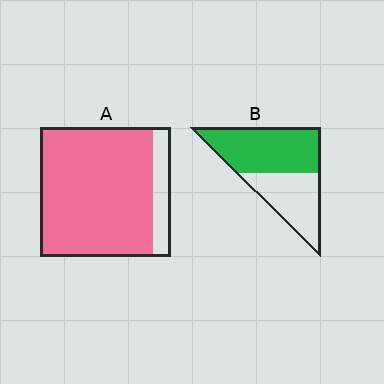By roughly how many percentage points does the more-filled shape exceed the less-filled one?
By roughly 30 percentage points (A over B).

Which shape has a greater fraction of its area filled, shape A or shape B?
Shape A.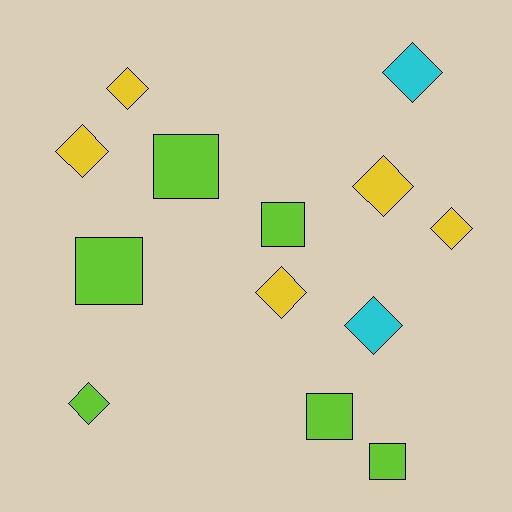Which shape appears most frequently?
Diamond, with 8 objects.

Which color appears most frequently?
Lime, with 6 objects.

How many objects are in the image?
There are 13 objects.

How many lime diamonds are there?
There is 1 lime diamond.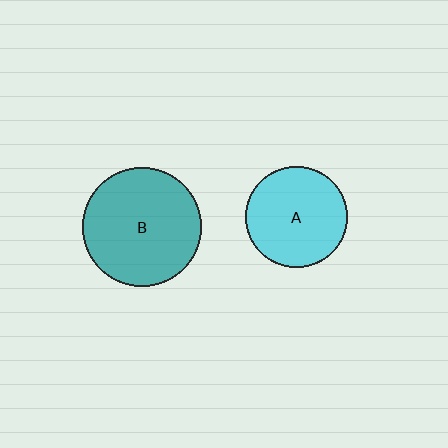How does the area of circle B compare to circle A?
Approximately 1.4 times.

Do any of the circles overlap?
No, none of the circles overlap.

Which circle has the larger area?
Circle B (teal).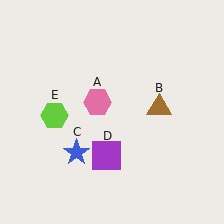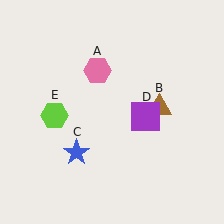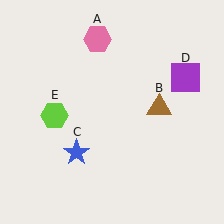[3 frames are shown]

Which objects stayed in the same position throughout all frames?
Brown triangle (object B) and blue star (object C) and lime hexagon (object E) remained stationary.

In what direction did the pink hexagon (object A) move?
The pink hexagon (object A) moved up.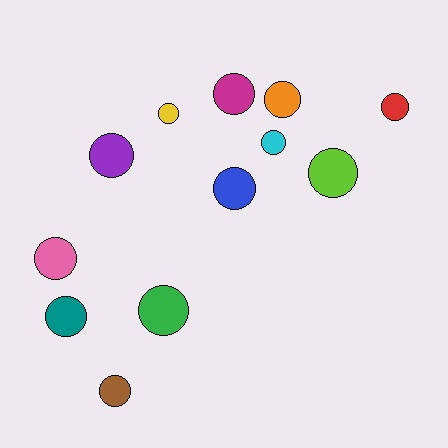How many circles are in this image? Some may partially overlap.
There are 12 circles.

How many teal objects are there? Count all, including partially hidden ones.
There is 1 teal object.